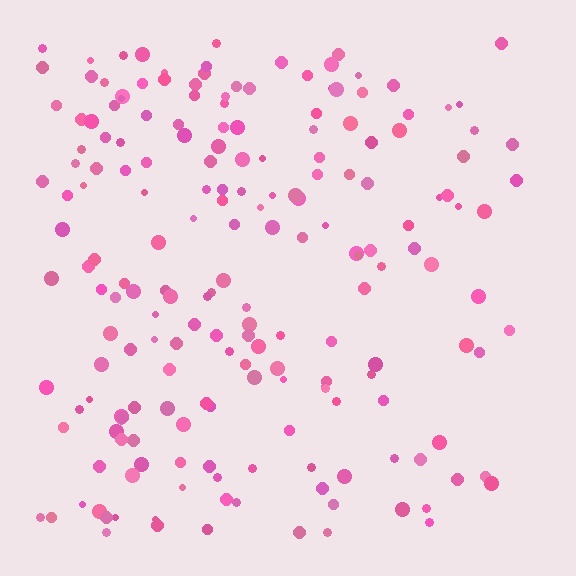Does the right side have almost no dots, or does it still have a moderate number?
Still a moderate number, just noticeably fewer than the left.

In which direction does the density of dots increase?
From right to left, with the left side densest.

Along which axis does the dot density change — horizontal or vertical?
Horizontal.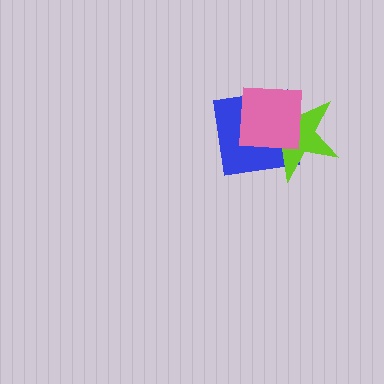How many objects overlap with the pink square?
2 objects overlap with the pink square.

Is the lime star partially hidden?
Yes, it is partially covered by another shape.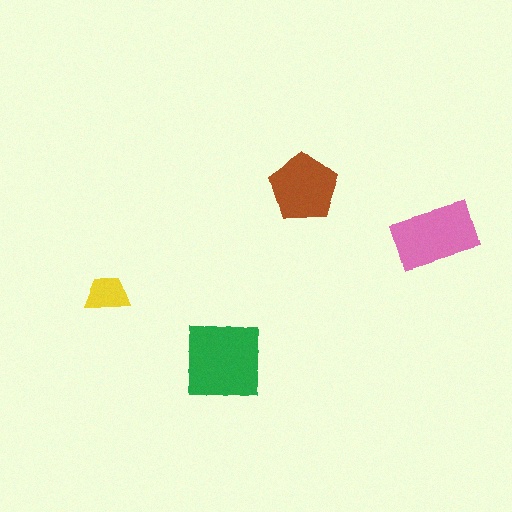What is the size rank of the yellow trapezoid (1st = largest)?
4th.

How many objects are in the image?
There are 4 objects in the image.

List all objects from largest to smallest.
The green square, the pink rectangle, the brown pentagon, the yellow trapezoid.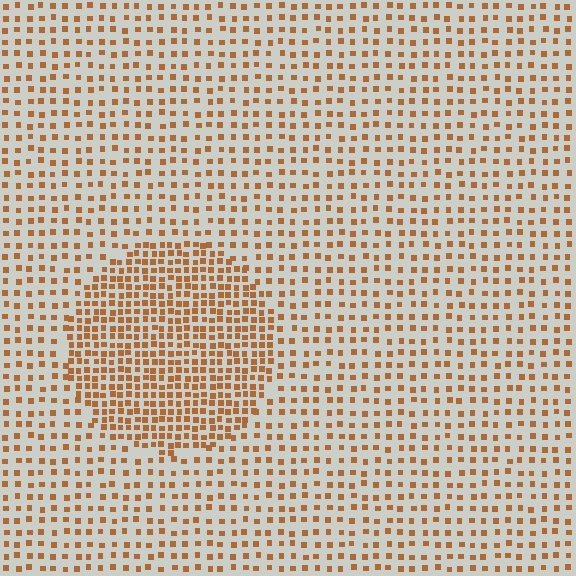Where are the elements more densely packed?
The elements are more densely packed inside the circle boundary.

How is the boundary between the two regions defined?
The boundary is defined by a change in element density (approximately 2.1x ratio). All elements are the same color, size, and shape.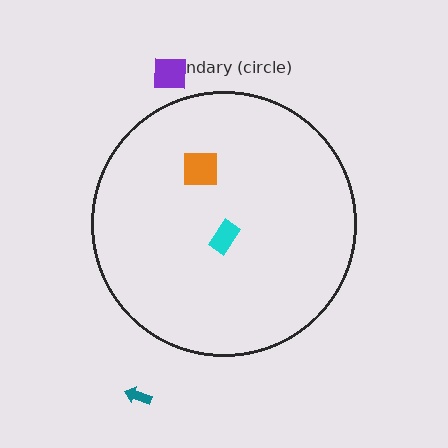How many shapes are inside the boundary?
2 inside, 2 outside.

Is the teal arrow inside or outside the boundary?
Outside.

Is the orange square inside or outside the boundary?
Inside.